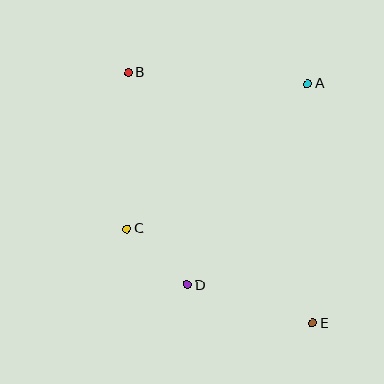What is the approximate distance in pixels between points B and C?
The distance between B and C is approximately 156 pixels.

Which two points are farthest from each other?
Points B and E are farthest from each other.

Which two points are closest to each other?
Points C and D are closest to each other.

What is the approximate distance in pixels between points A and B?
The distance between A and B is approximately 179 pixels.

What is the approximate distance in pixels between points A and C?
The distance between A and C is approximately 231 pixels.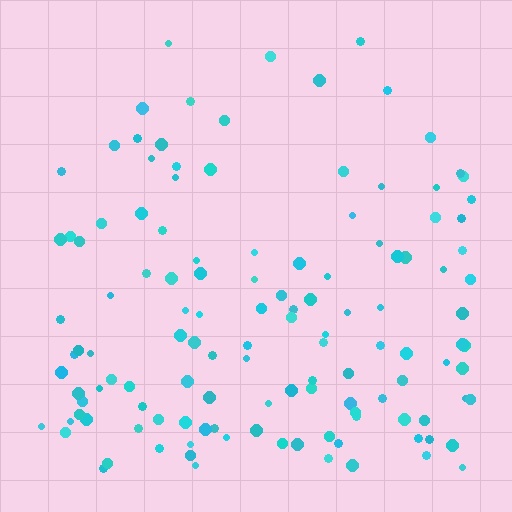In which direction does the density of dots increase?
From top to bottom, with the bottom side densest.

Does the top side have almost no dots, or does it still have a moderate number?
Still a moderate number, just noticeably fewer than the bottom.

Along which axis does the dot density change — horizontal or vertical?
Vertical.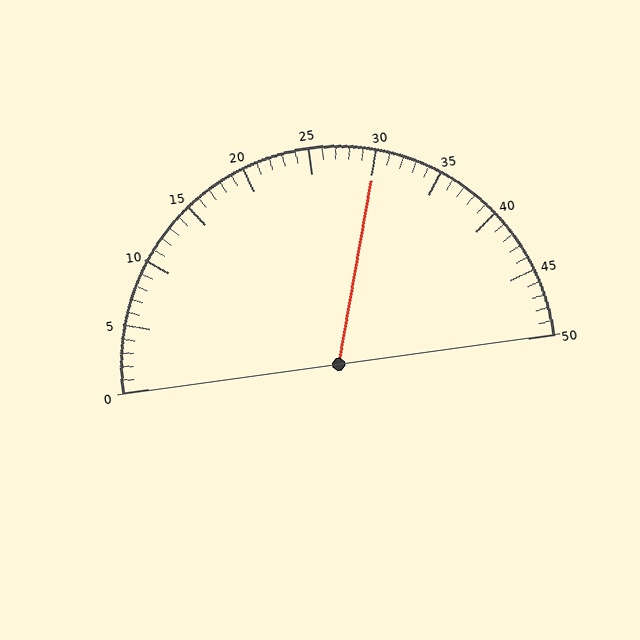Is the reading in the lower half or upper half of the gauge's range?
The reading is in the upper half of the range (0 to 50).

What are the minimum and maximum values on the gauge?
The gauge ranges from 0 to 50.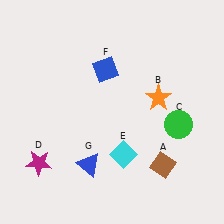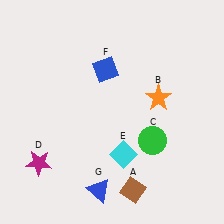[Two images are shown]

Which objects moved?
The objects that moved are: the brown diamond (A), the green circle (C), the blue triangle (G).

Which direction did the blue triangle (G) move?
The blue triangle (G) moved down.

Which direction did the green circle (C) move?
The green circle (C) moved left.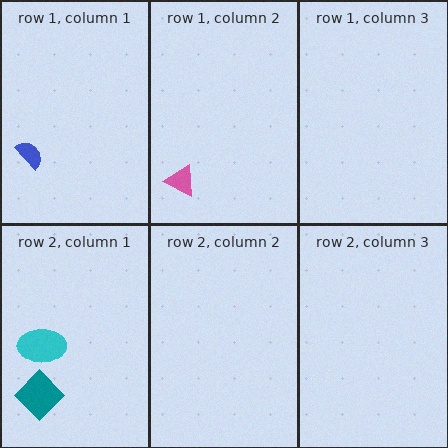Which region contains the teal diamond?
The row 2, column 1 region.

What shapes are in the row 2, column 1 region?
The cyan ellipse, the teal diamond.